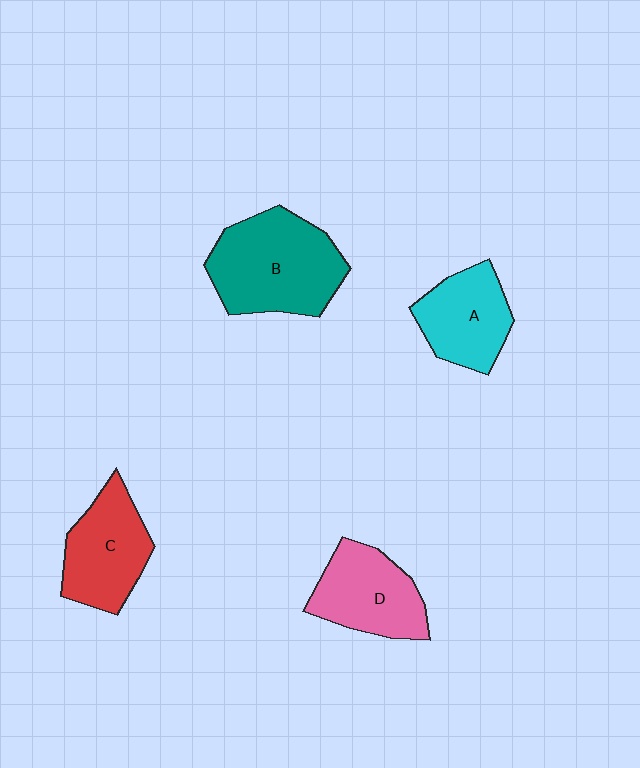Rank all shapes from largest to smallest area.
From largest to smallest: B (teal), C (red), D (pink), A (cyan).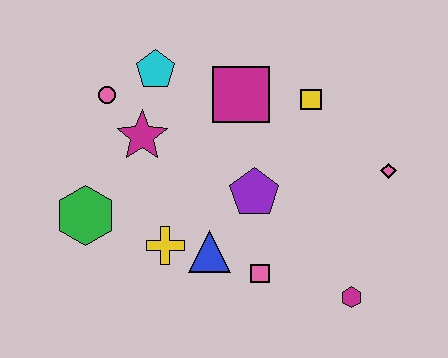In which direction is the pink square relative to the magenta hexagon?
The pink square is to the left of the magenta hexagon.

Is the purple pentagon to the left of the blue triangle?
No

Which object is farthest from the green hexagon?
The pink diamond is farthest from the green hexagon.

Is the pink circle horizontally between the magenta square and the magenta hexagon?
No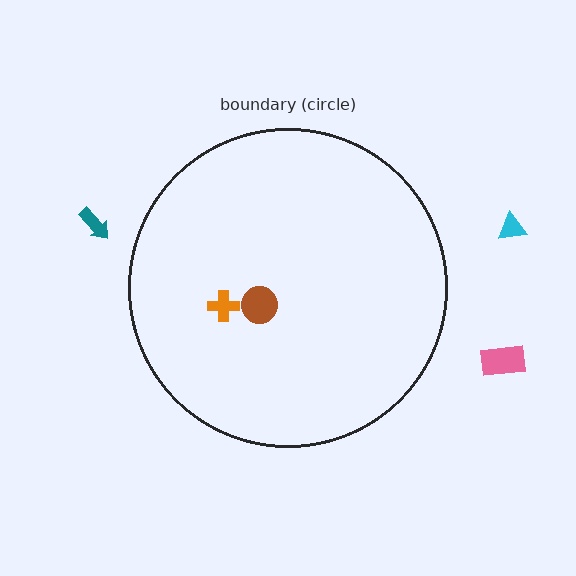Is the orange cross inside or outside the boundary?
Inside.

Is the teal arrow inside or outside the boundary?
Outside.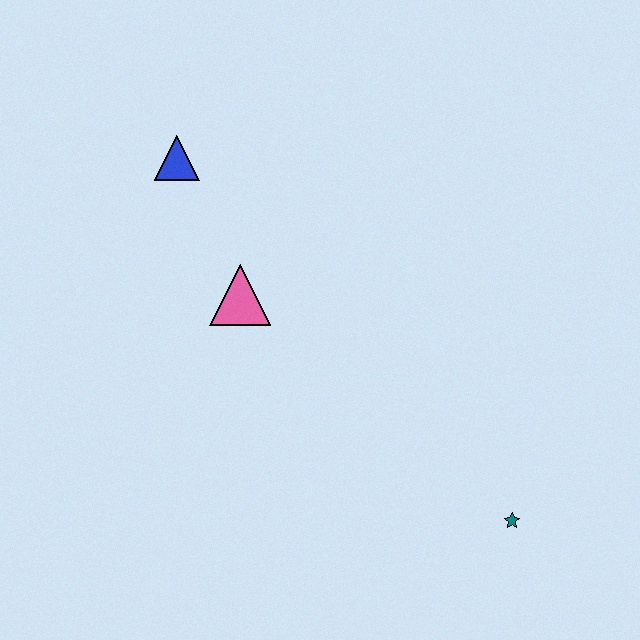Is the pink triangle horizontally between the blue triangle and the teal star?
Yes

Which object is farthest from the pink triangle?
The teal star is farthest from the pink triangle.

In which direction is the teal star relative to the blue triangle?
The teal star is below the blue triangle.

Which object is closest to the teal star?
The pink triangle is closest to the teal star.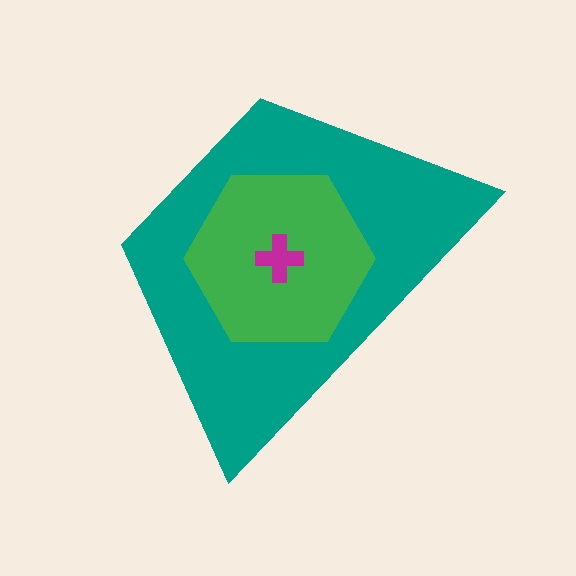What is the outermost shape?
The teal trapezoid.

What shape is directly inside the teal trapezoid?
The green hexagon.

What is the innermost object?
The magenta cross.